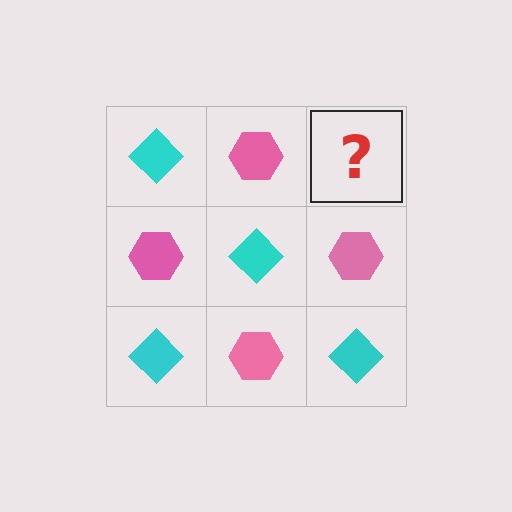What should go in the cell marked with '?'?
The missing cell should contain a cyan diamond.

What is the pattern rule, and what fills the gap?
The rule is that it alternates cyan diamond and pink hexagon in a checkerboard pattern. The gap should be filled with a cyan diamond.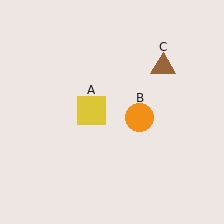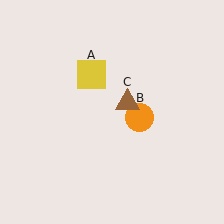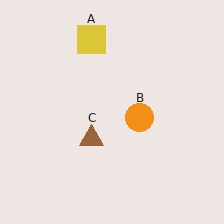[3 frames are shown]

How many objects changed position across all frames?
2 objects changed position: yellow square (object A), brown triangle (object C).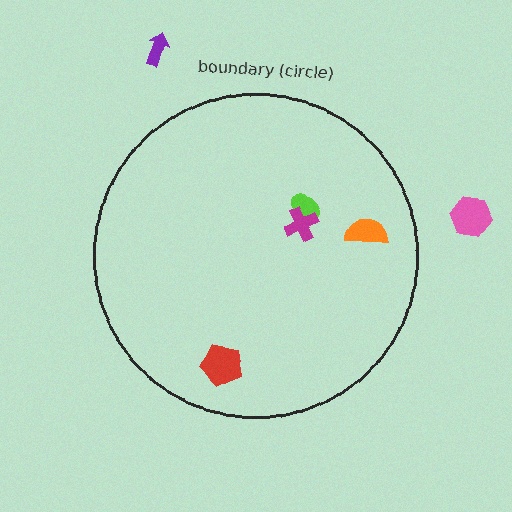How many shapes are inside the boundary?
4 inside, 2 outside.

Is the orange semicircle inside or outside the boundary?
Inside.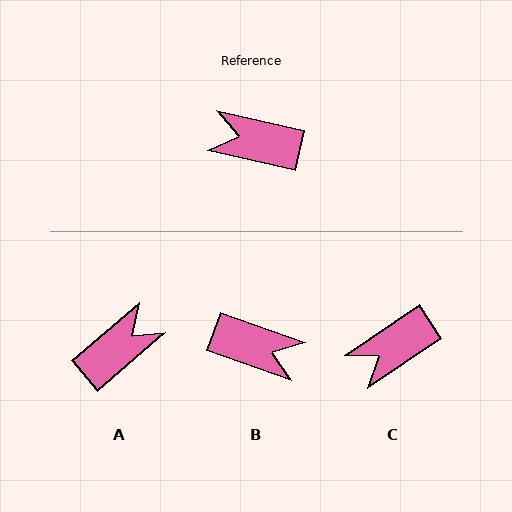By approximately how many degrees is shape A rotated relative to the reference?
Approximately 127 degrees clockwise.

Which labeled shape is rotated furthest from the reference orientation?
B, about 173 degrees away.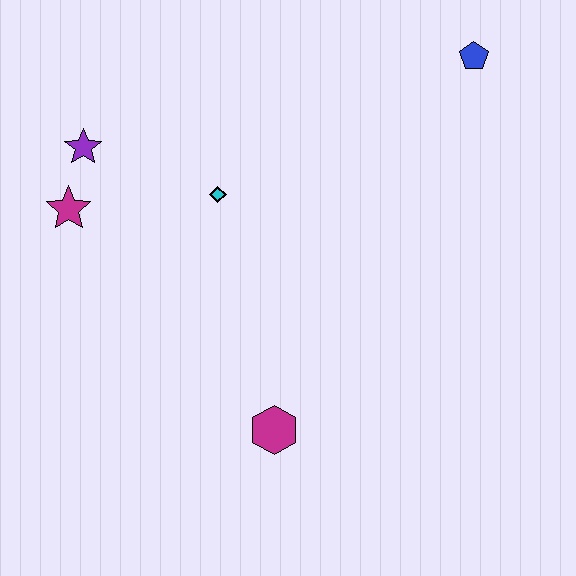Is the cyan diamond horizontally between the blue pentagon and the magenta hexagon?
No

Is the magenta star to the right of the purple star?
No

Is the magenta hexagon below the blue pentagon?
Yes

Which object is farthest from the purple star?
The blue pentagon is farthest from the purple star.